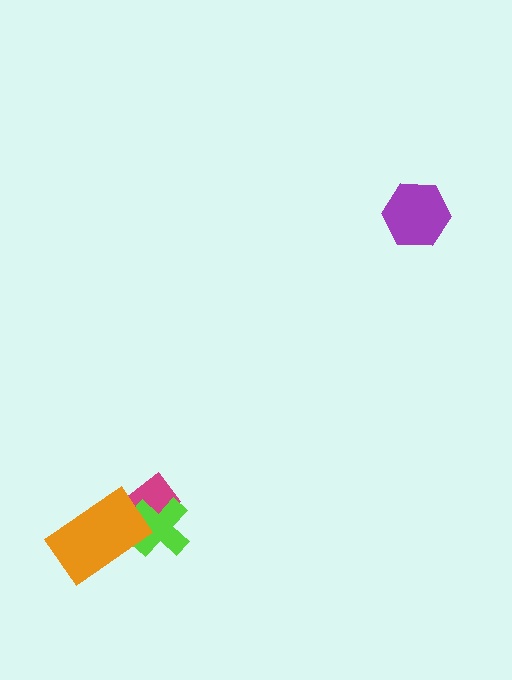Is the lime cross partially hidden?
Yes, it is partially covered by another shape.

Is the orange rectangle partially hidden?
No, no other shape covers it.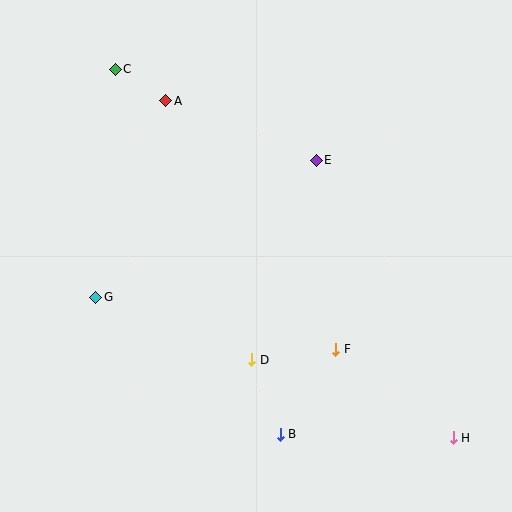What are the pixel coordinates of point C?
Point C is at (115, 69).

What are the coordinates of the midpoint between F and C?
The midpoint between F and C is at (226, 209).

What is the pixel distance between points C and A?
The distance between C and A is 59 pixels.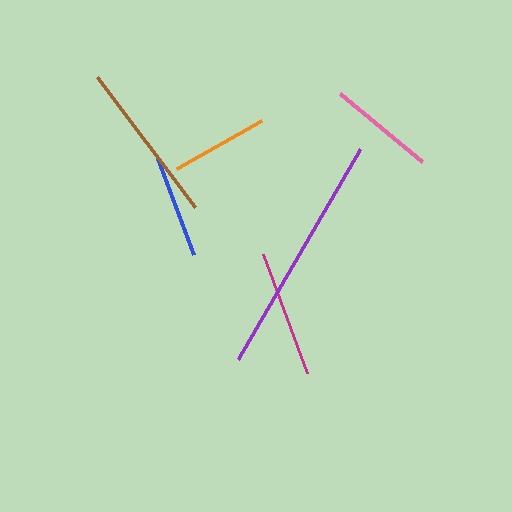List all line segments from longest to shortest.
From longest to shortest: purple, brown, magenta, pink, blue, orange.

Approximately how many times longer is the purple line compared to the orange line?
The purple line is approximately 2.5 times the length of the orange line.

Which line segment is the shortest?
The orange line is the shortest at approximately 98 pixels.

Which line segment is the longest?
The purple line is the longest at approximately 243 pixels.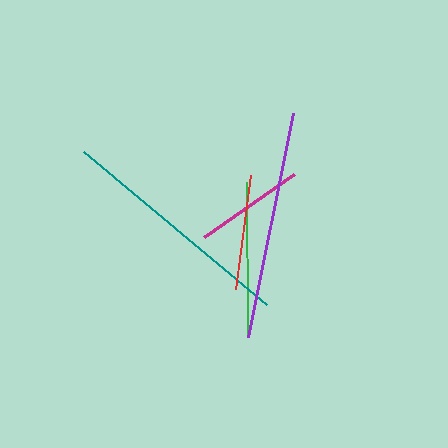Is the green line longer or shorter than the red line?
The green line is longer than the red line.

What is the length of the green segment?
The green segment is approximately 152 pixels long.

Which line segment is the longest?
The teal line is the longest at approximately 239 pixels.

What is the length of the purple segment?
The purple segment is approximately 229 pixels long.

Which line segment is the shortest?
The magenta line is the shortest at approximately 110 pixels.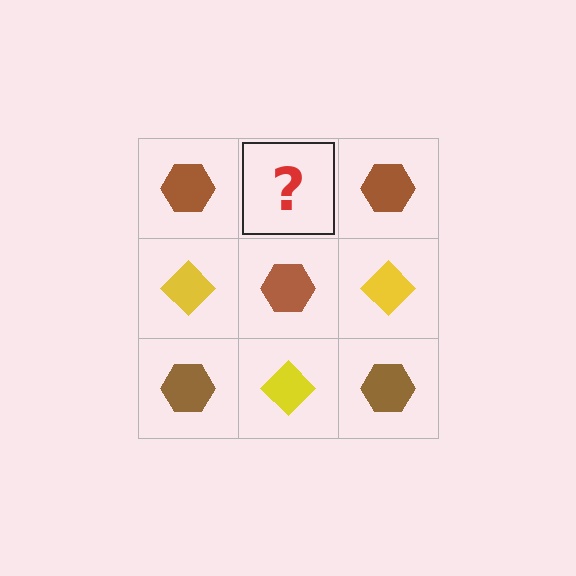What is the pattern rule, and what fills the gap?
The rule is that it alternates brown hexagon and yellow diamond in a checkerboard pattern. The gap should be filled with a yellow diamond.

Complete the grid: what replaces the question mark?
The question mark should be replaced with a yellow diamond.